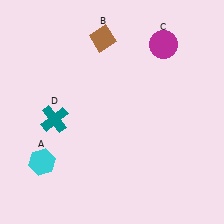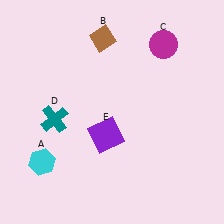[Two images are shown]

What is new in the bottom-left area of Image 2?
A purple square (E) was added in the bottom-left area of Image 2.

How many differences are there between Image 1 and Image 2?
There is 1 difference between the two images.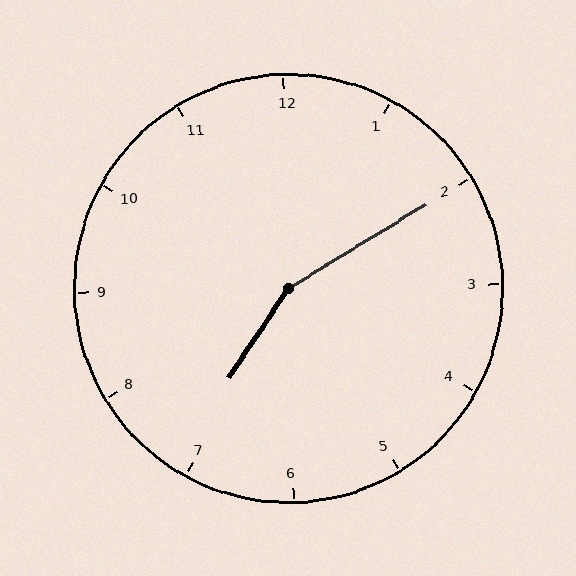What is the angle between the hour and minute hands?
Approximately 155 degrees.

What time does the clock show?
7:10.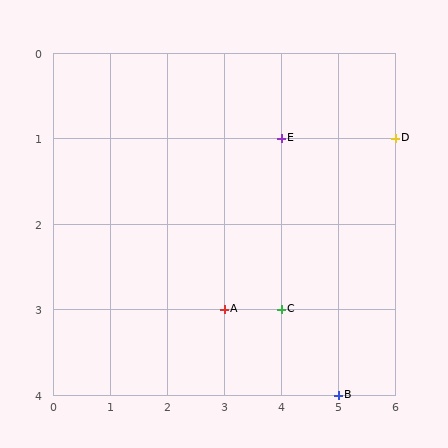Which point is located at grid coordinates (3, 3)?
Point A is at (3, 3).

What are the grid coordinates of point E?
Point E is at grid coordinates (4, 1).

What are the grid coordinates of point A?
Point A is at grid coordinates (3, 3).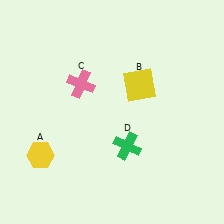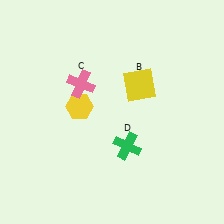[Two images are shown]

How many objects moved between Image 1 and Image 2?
1 object moved between the two images.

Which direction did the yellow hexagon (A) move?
The yellow hexagon (A) moved up.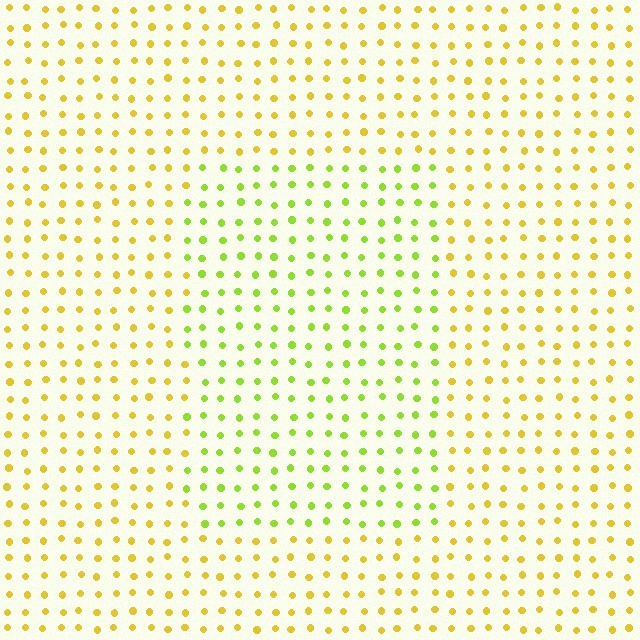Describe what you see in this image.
The image is filled with small yellow elements in a uniform arrangement. A rectangle-shaped region is visible where the elements are tinted to a slightly different hue, forming a subtle color boundary.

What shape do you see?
I see a rectangle.